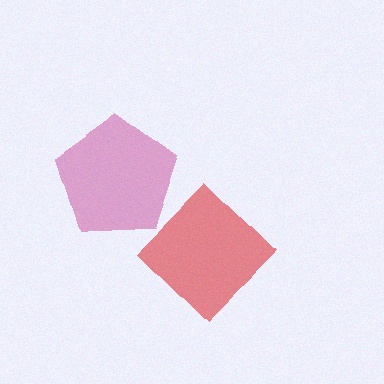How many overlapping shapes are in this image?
There are 2 overlapping shapes in the image.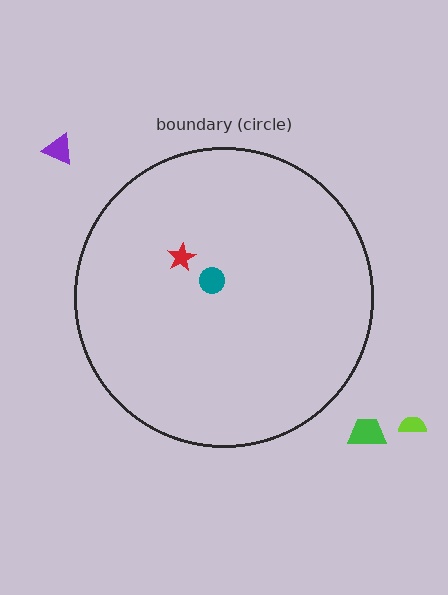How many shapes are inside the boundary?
2 inside, 3 outside.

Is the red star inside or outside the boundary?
Inside.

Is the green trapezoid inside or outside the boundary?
Outside.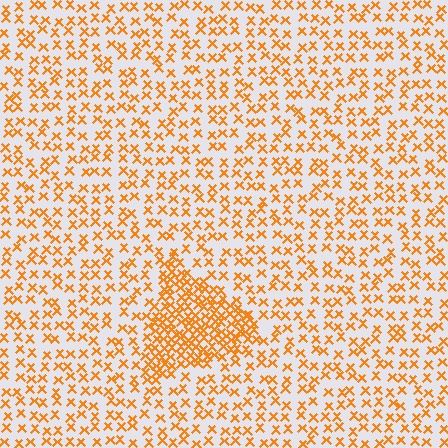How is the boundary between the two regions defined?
The boundary is defined by a change in element density (approximately 2.3x ratio). All elements are the same color, size, and shape.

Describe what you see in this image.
The image contains small orange elements arranged at two different densities. A triangle-shaped region is visible where the elements are more densely packed than the surrounding area.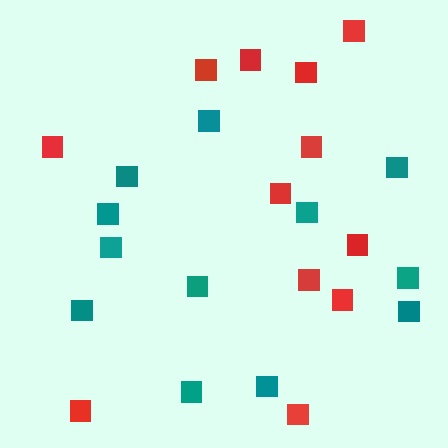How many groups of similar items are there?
There are 2 groups: one group of teal squares (12) and one group of red squares (12).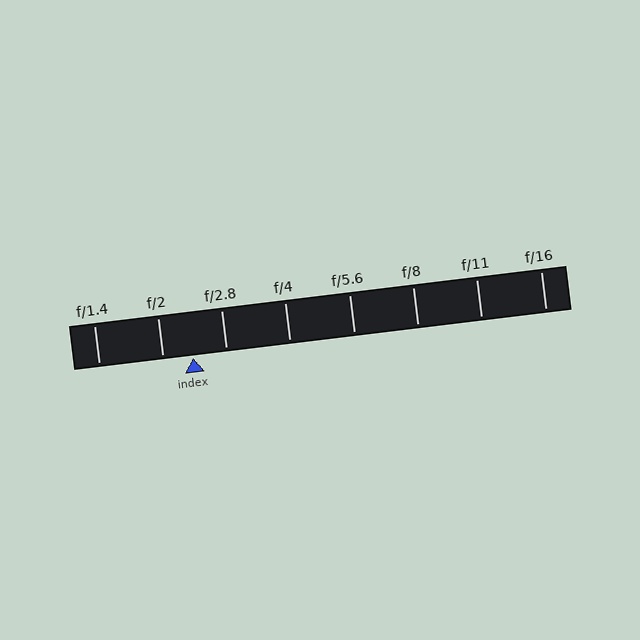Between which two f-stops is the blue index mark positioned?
The index mark is between f/2 and f/2.8.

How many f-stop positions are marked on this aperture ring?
There are 8 f-stop positions marked.